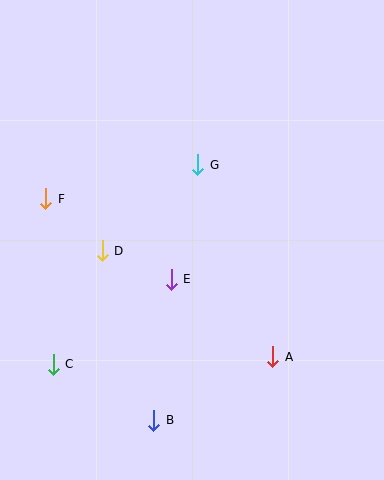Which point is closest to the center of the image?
Point E at (171, 279) is closest to the center.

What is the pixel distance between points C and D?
The distance between C and D is 124 pixels.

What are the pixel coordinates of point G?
Point G is at (198, 165).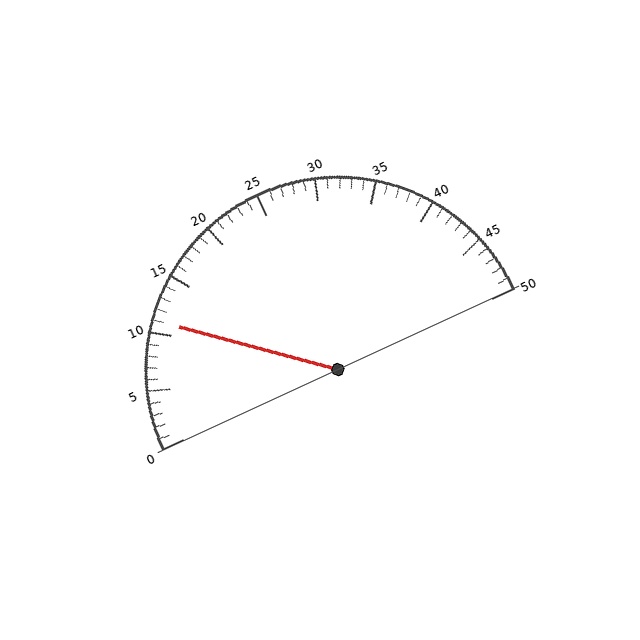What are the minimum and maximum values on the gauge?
The gauge ranges from 0 to 50.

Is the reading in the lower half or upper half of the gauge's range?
The reading is in the lower half of the range (0 to 50).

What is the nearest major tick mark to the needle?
The nearest major tick mark is 10.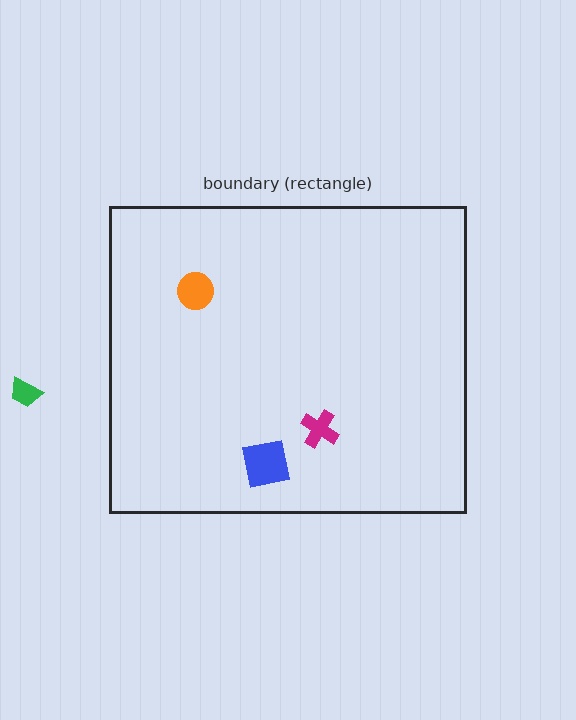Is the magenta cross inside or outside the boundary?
Inside.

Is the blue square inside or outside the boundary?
Inside.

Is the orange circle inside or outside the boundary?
Inside.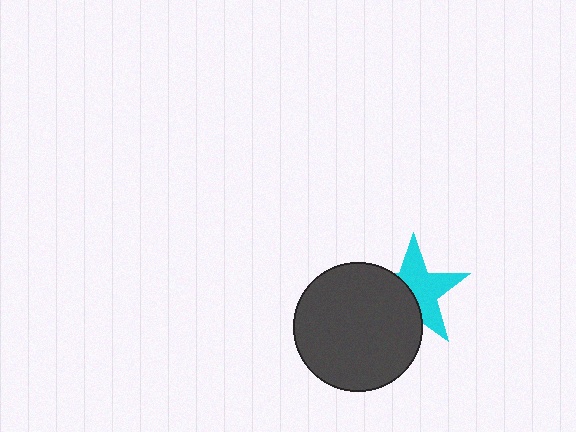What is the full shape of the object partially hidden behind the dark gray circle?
The partially hidden object is a cyan star.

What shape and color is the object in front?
The object in front is a dark gray circle.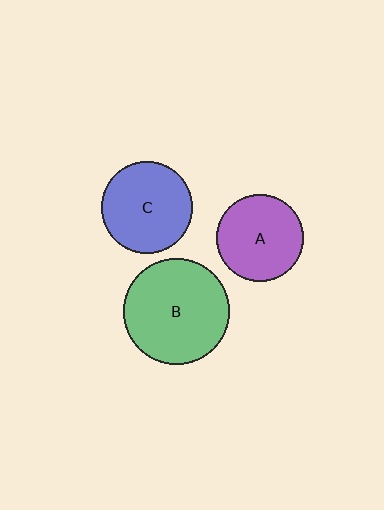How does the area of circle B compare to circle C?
Approximately 1.3 times.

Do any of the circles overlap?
No, none of the circles overlap.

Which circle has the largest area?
Circle B (green).